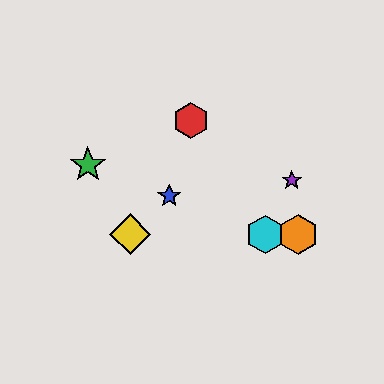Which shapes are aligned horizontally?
The yellow diamond, the orange hexagon, the cyan hexagon are aligned horizontally.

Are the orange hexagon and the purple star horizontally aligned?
No, the orange hexagon is at y≈234 and the purple star is at y≈180.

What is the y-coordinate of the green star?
The green star is at y≈165.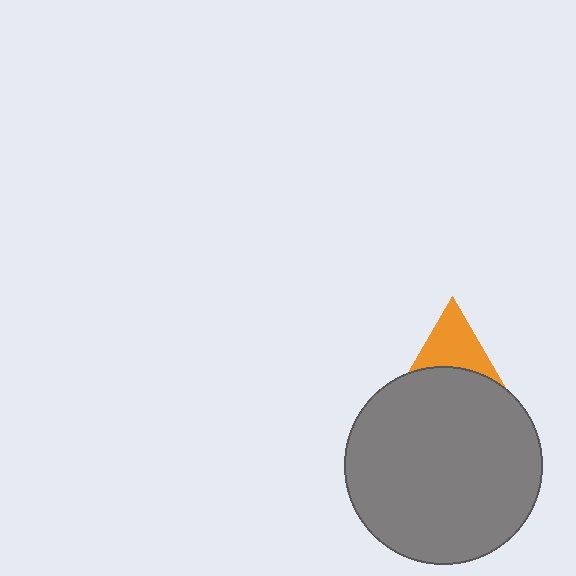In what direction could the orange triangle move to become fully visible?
The orange triangle could move up. That would shift it out from behind the gray circle entirely.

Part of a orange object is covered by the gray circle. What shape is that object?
It is a triangle.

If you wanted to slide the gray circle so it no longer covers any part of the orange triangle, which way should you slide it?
Slide it down — that is the most direct way to separate the two shapes.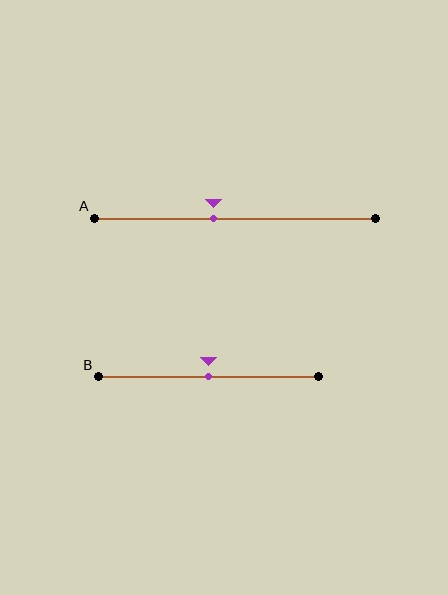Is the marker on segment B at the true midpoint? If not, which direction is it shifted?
Yes, the marker on segment B is at the true midpoint.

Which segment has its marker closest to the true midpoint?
Segment B has its marker closest to the true midpoint.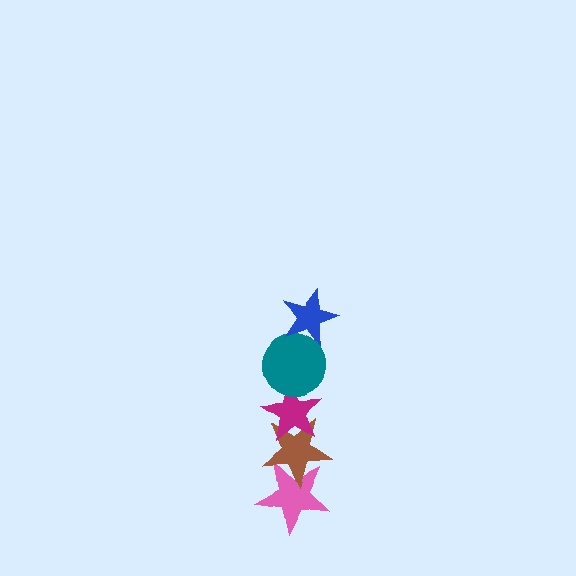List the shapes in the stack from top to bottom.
From top to bottom: the blue star, the teal circle, the magenta star, the brown star, the pink star.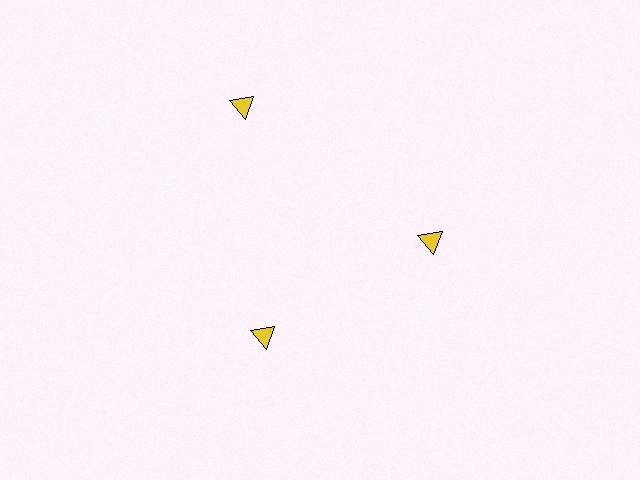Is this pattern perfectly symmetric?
No. The 3 yellow triangles are arranged in a ring, but one element near the 11 o'clock position is pushed outward from the center, breaking the 3-fold rotational symmetry.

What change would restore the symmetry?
The symmetry would be restored by moving it inward, back onto the ring so that all 3 triangles sit at equal angles and equal distance from the center.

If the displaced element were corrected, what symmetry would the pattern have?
It would have 3-fold rotational symmetry — the pattern would map onto itself every 120 degrees.